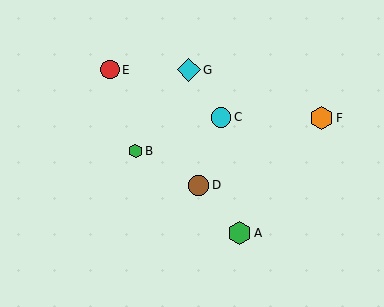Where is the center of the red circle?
The center of the red circle is at (110, 70).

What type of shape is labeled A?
Shape A is a green hexagon.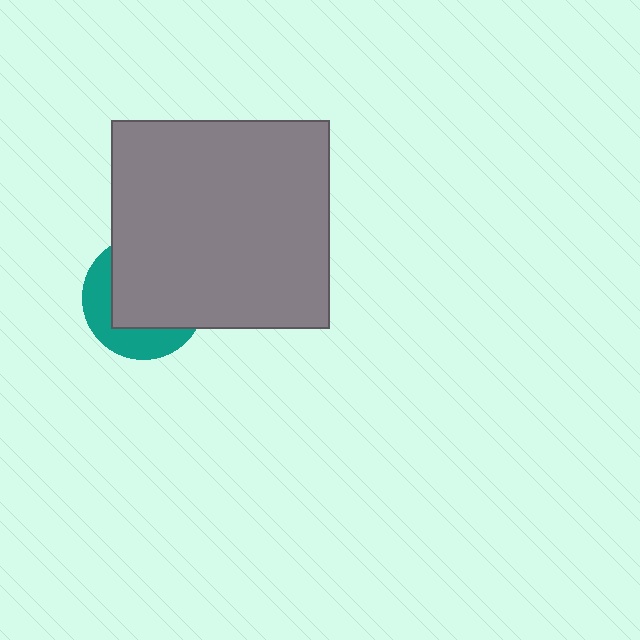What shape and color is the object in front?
The object in front is a gray rectangle.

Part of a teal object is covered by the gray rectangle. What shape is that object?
It is a circle.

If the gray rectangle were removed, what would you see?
You would see the complete teal circle.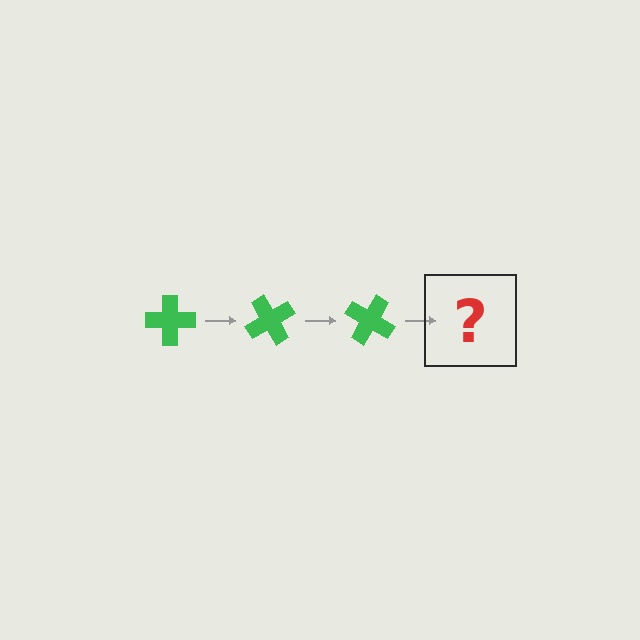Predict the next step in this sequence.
The next step is a green cross rotated 180 degrees.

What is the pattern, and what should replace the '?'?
The pattern is that the cross rotates 60 degrees each step. The '?' should be a green cross rotated 180 degrees.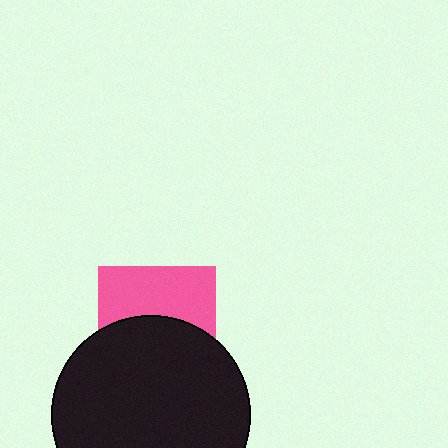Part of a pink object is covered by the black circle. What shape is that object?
It is a square.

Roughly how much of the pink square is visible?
About half of it is visible (roughly 47%).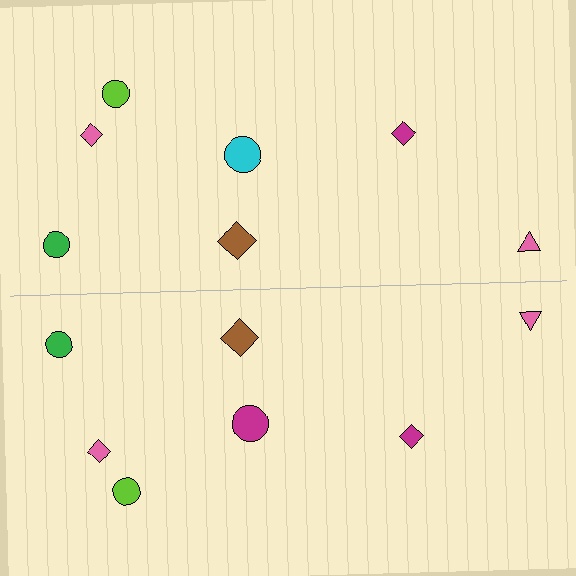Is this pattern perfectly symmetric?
No, the pattern is not perfectly symmetric. The magenta circle on the bottom side breaks the symmetry — its mirror counterpart is cyan.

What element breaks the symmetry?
The magenta circle on the bottom side breaks the symmetry — its mirror counterpart is cyan.